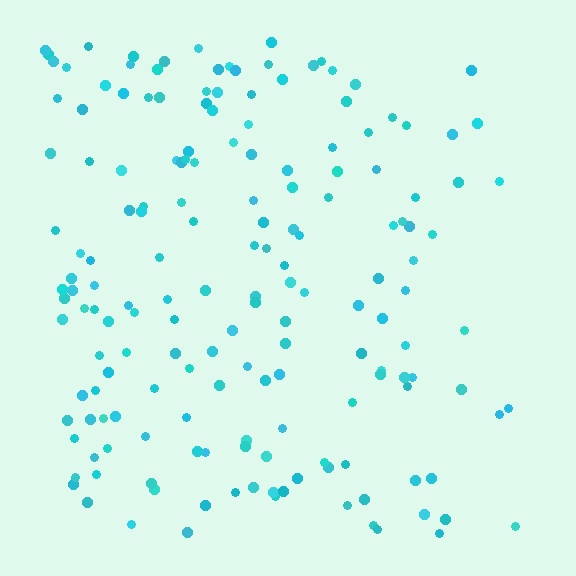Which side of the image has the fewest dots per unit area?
The right.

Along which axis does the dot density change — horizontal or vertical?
Horizontal.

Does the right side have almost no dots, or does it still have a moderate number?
Still a moderate number, just noticeably fewer than the left.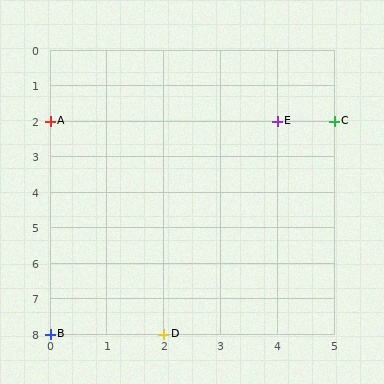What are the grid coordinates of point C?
Point C is at grid coordinates (5, 2).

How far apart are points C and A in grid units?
Points C and A are 5 columns apart.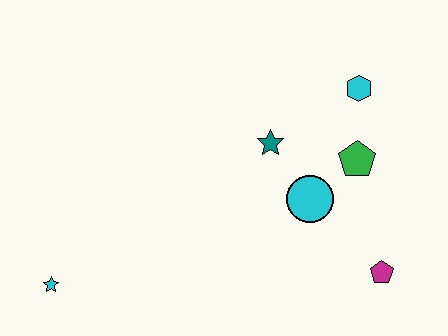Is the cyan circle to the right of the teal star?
Yes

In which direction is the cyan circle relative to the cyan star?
The cyan circle is to the right of the cyan star.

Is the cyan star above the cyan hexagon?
No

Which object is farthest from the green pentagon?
The cyan star is farthest from the green pentagon.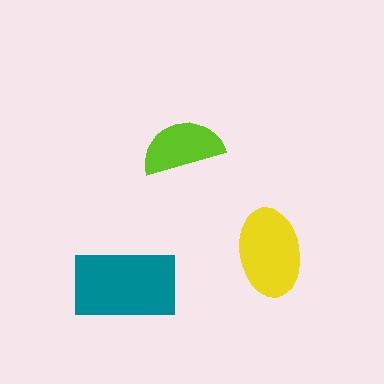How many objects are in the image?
There are 3 objects in the image.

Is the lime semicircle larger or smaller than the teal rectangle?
Smaller.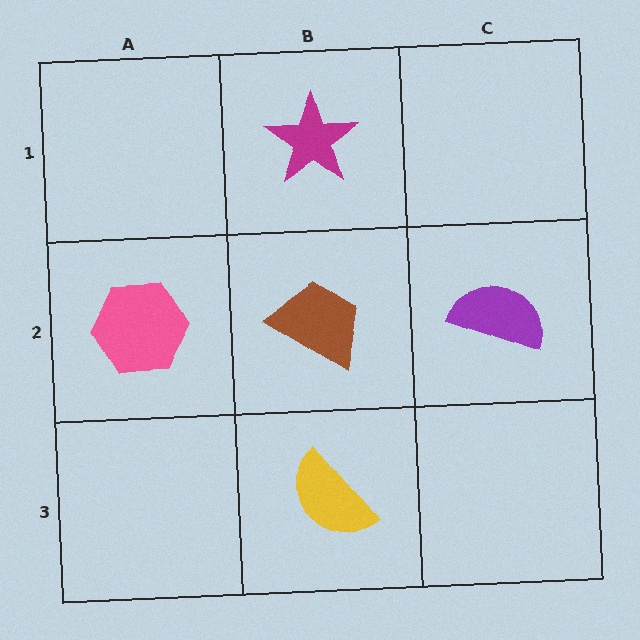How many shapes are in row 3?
1 shape.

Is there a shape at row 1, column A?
No, that cell is empty.